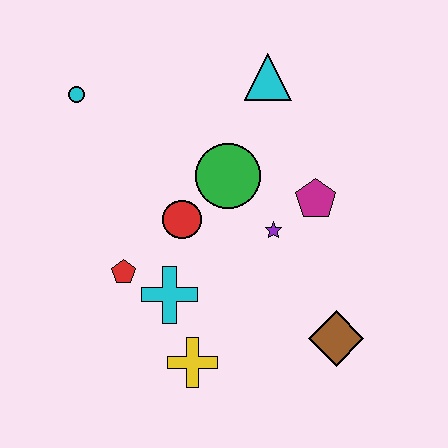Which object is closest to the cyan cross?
The red pentagon is closest to the cyan cross.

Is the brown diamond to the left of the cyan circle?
No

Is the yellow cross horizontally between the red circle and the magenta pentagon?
Yes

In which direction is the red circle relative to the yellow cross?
The red circle is above the yellow cross.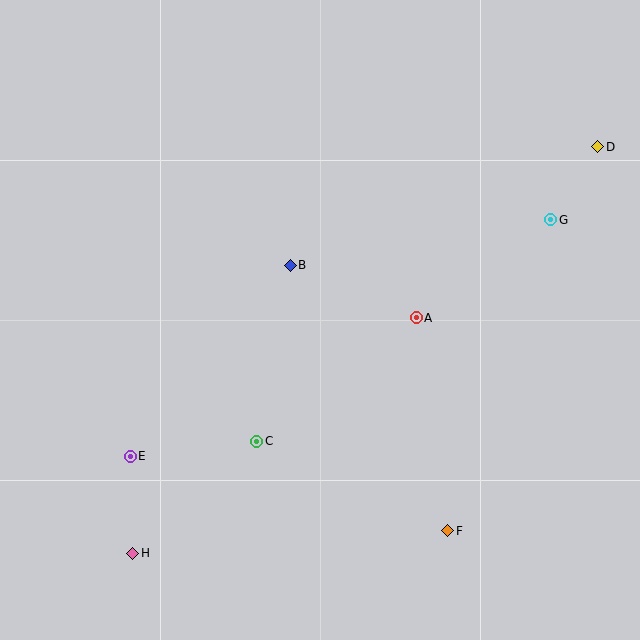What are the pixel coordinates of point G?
Point G is at (551, 220).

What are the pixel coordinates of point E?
Point E is at (130, 456).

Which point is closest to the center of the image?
Point B at (290, 265) is closest to the center.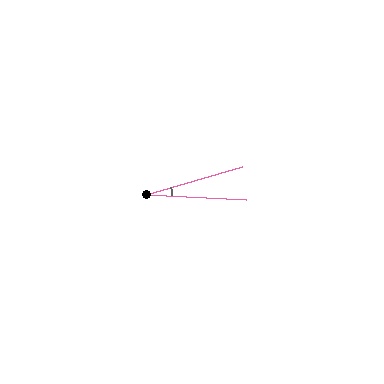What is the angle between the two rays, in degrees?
Approximately 19 degrees.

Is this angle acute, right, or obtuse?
It is acute.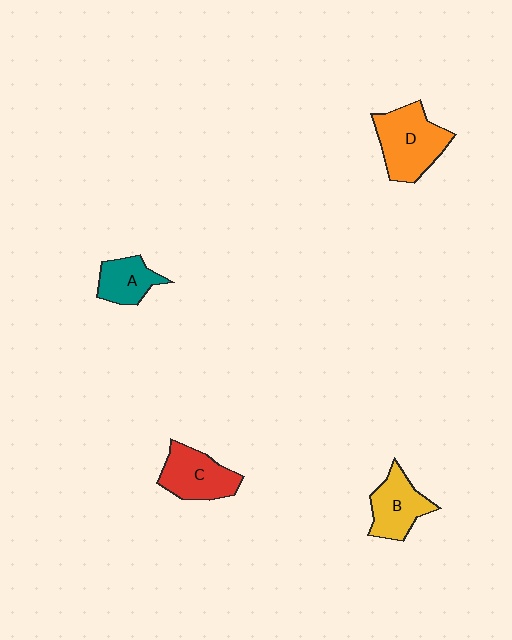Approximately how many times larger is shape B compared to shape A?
Approximately 1.3 times.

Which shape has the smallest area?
Shape A (teal).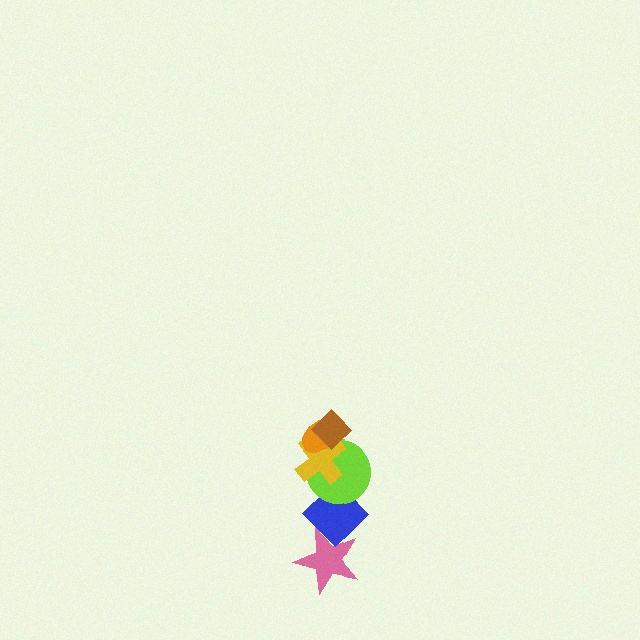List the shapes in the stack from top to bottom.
From top to bottom: the brown diamond, the orange ellipse, the yellow cross, the lime circle, the blue diamond, the pink star.